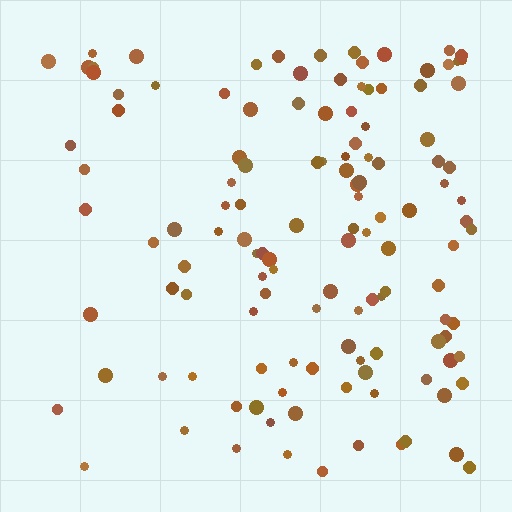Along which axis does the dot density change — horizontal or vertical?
Horizontal.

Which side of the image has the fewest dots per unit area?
The left.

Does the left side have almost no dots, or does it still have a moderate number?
Still a moderate number, just noticeably fewer than the right.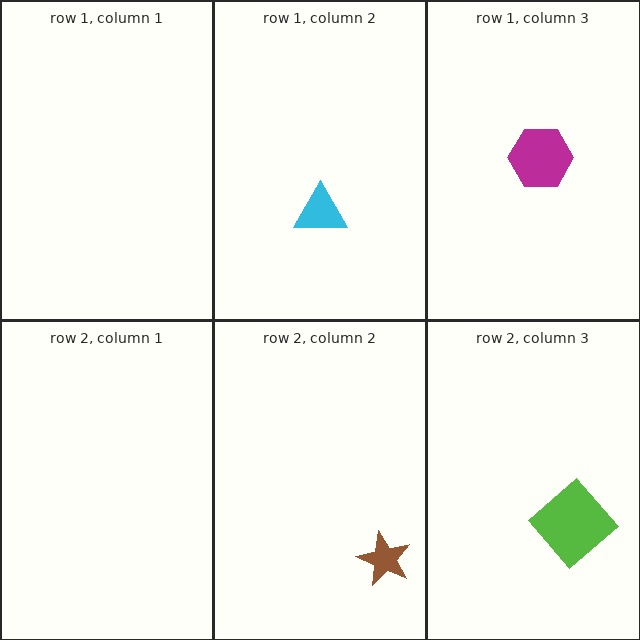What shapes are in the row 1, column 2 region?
The cyan triangle.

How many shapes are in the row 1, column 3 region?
1.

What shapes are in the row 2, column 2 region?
The brown star.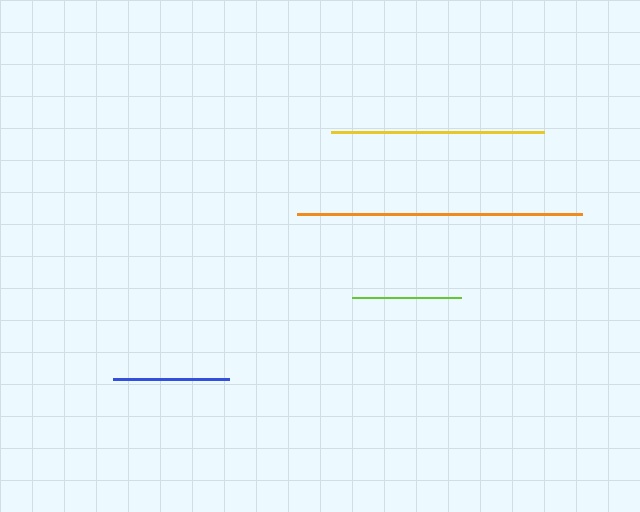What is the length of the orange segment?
The orange segment is approximately 285 pixels long.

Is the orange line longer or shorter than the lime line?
The orange line is longer than the lime line.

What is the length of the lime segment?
The lime segment is approximately 109 pixels long.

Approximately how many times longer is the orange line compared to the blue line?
The orange line is approximately 2.5 times the length of the blue line.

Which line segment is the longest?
The orange line is the longest at approximately 285 pixels.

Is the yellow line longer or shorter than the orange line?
The orange line is longer than the yellow line.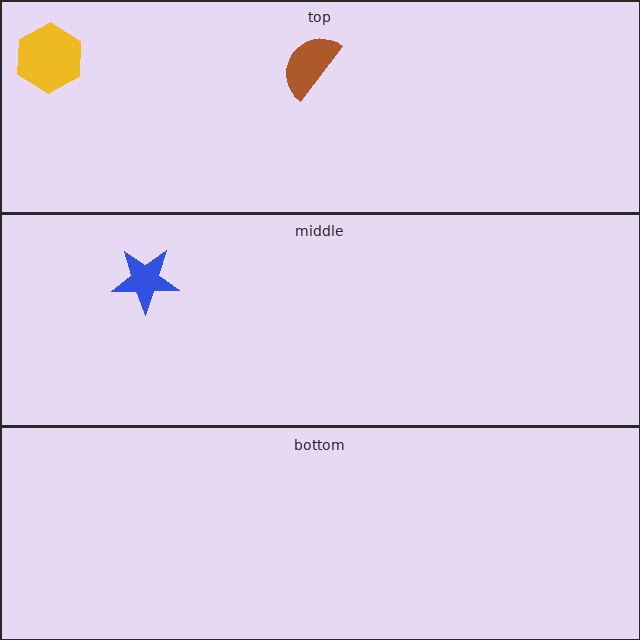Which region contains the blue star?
The middle region.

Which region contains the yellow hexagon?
The top region.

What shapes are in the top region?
The yellow hexagon, the brown semicircle.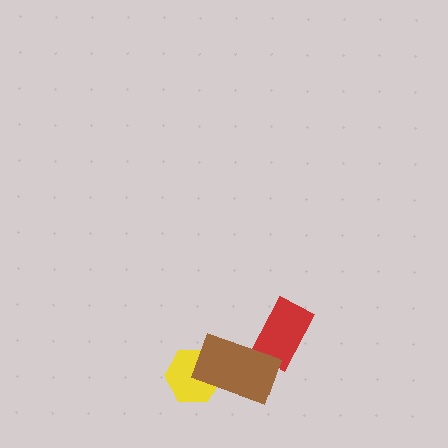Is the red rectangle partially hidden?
Yes, it is partially covered by another shape.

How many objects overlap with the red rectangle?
1 object overlaps with the red rectangle.